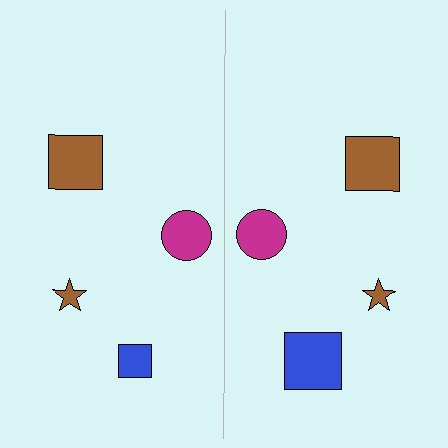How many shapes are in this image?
There are 8 shapes in this image.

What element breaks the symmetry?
The blue square on the right side has a different size than its mirror counterpart.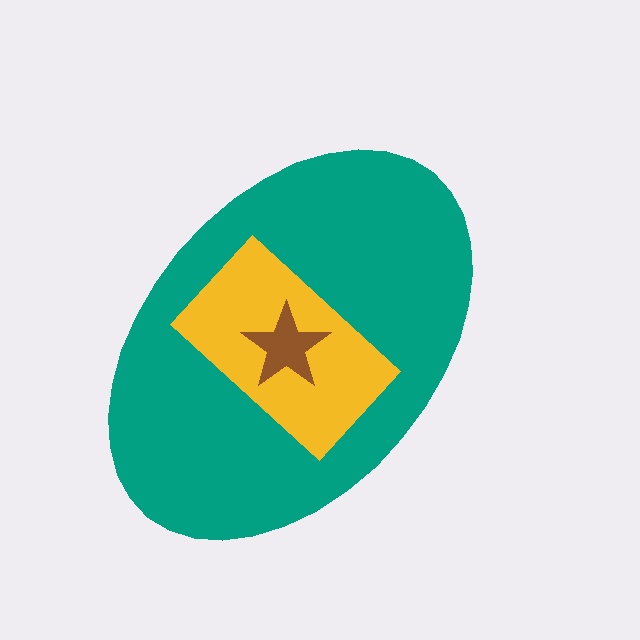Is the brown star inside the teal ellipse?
Yes.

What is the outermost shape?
The teal ellipse.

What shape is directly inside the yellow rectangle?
The brown star.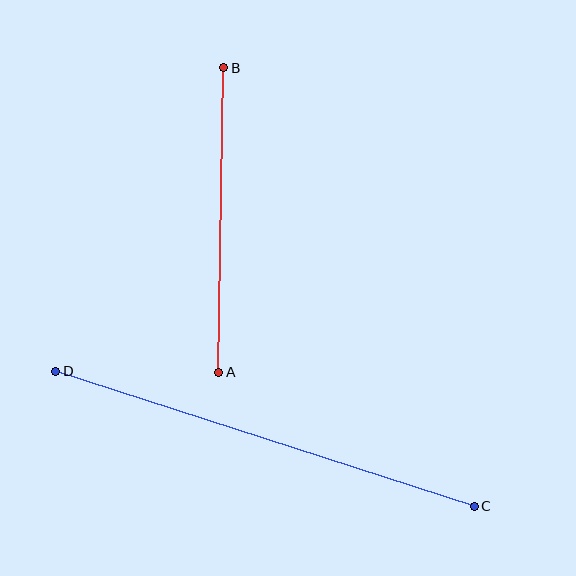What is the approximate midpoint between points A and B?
The midpoint is at approximately (221, 220) pixels.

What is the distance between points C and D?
The distance is approximately 440 pixels.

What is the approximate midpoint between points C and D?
The midpoint is at approximately (265, 439) pixels.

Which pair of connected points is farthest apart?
Points C and D are farthest apart.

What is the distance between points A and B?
The distance is approximately 305 pixels.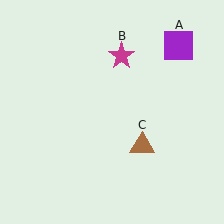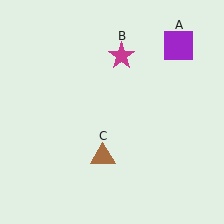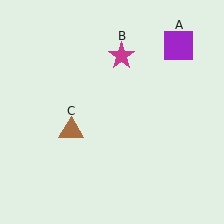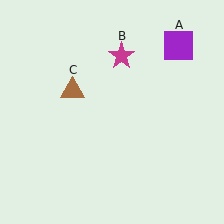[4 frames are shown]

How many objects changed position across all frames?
1 object changed position: brown triangle (object C).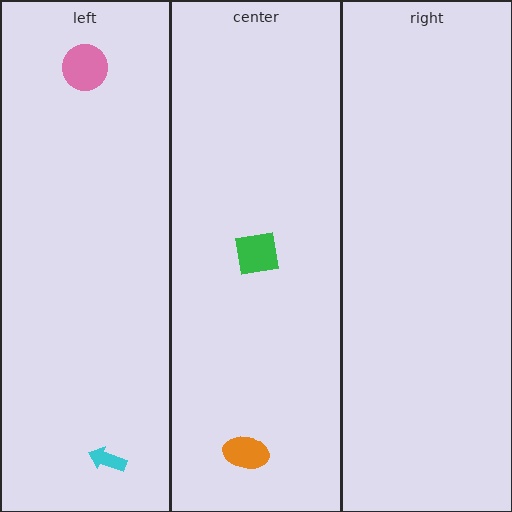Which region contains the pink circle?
The left region.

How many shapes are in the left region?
2.